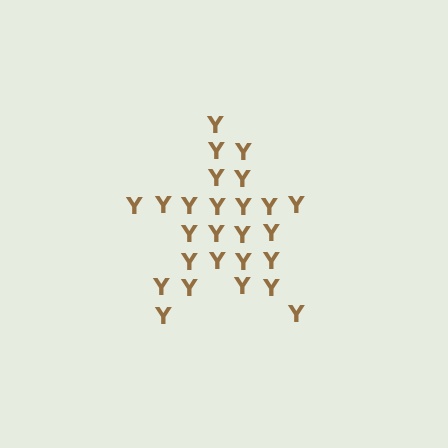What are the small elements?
The small elements are letter Y's.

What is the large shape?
The large shape is a star.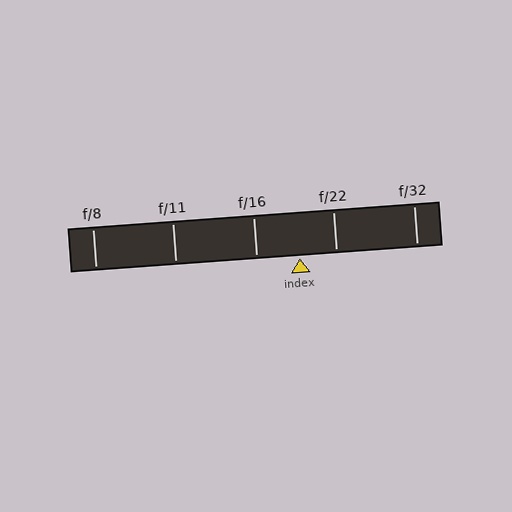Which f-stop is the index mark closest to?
The index mark is closest to f/22.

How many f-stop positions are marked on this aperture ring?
There are 5 f-stop positions marked.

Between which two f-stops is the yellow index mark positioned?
The index mark is between f/16 and f/22.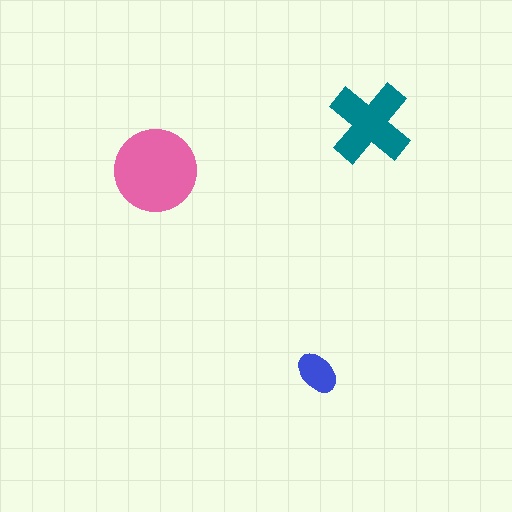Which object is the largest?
The pink circle.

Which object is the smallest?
The blue ellipse.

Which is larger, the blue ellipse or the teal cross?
The teal cross.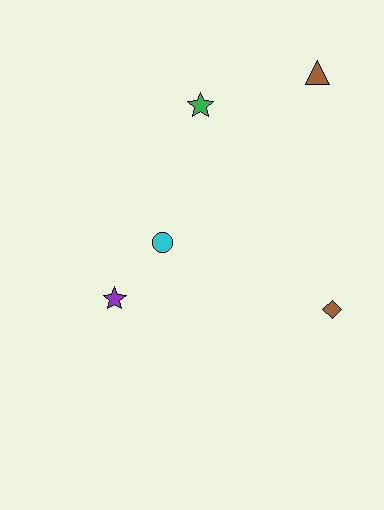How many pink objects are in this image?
There are no pink objects.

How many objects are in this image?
There are 5 objects.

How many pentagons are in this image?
There are no pentagons.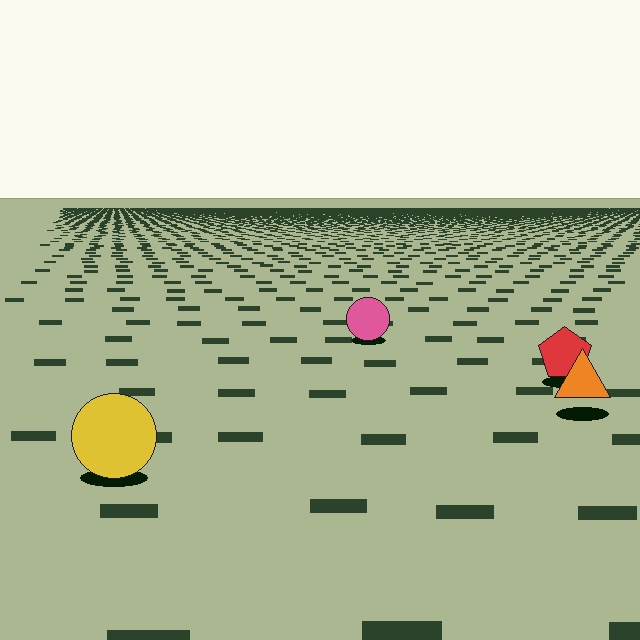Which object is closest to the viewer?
The yellow circle is closest. The texture marks near it are larger and more spread out.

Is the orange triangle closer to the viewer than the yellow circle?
No. The yellow circle is closer — you can tell from the texture gradient: the ground texture is coarser near it.